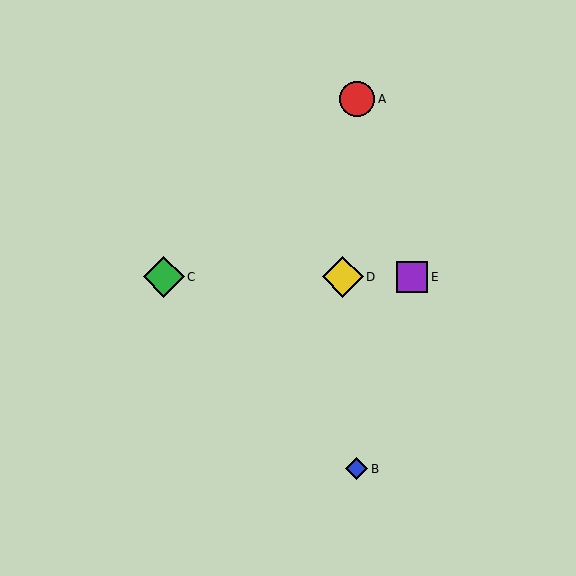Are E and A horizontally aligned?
No, E is at y≈277 and A is at y≈99.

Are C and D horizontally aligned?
Yes, both are at y≈277.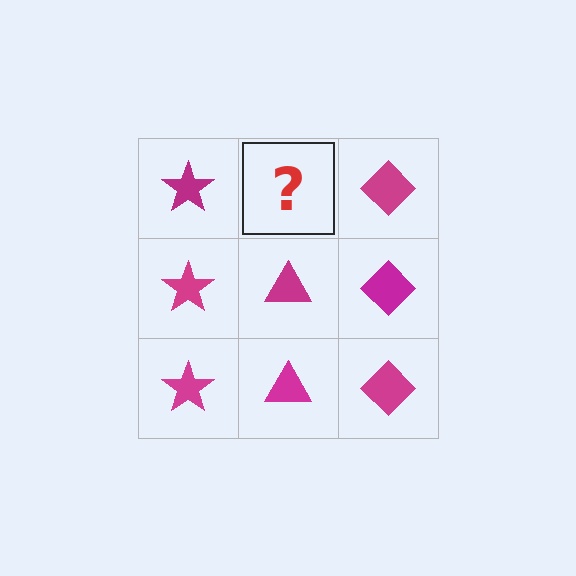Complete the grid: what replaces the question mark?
The question mark should be replaced with a magenta triangle.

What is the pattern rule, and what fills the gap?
The rule is that each column has a consistent shape. The gap should be filled with a magenta triangle.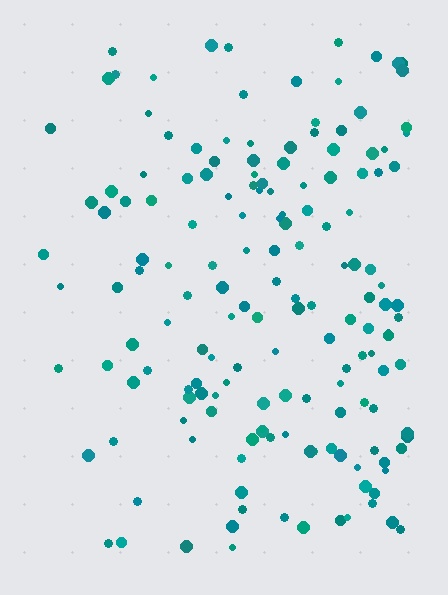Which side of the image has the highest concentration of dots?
The right.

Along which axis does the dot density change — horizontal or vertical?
Horizontal.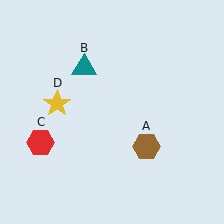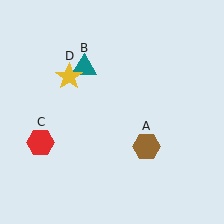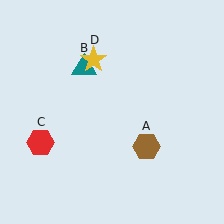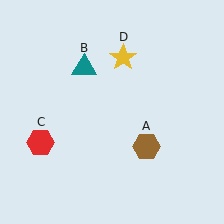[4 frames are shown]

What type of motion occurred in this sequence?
The yellow star (object D) rotated clockwise around the center of the scene.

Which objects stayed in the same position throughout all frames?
Brown hexagon (object A) and teal triangle (object B) and red hexagon (object C) remained stationary.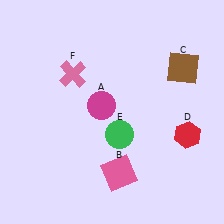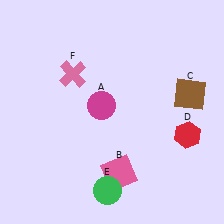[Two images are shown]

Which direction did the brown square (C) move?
The brown square (C) moved down.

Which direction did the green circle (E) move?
The green circle (E) moved down.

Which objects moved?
The objects that moved are: the brown square (C), the green circle (E).